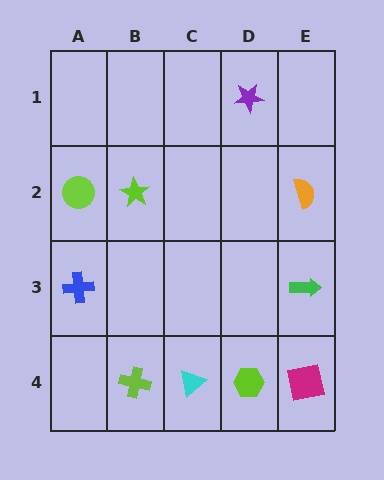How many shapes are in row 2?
3 shapes.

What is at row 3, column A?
A blue cross.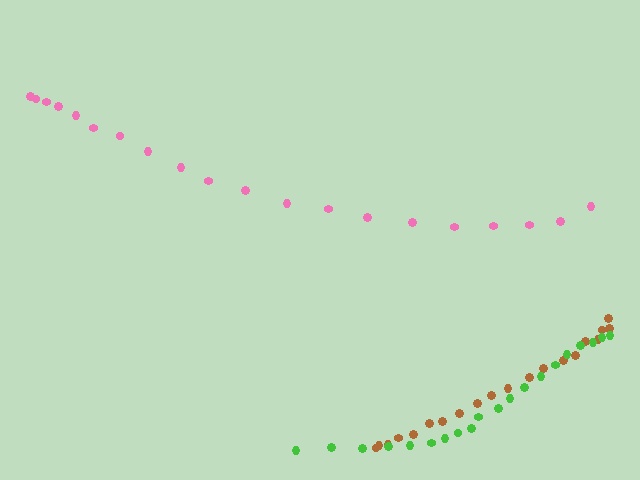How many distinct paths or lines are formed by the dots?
There are 3 distinct paths.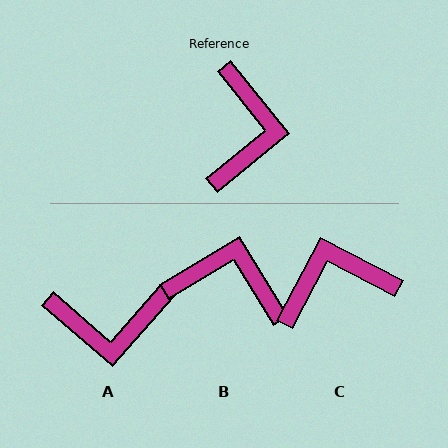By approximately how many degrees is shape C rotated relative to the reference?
Approximately 113 degrees counter-clockwise.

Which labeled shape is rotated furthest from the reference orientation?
C, about 113 degrees away.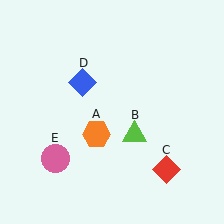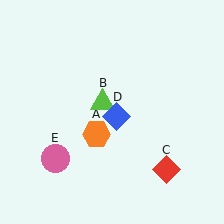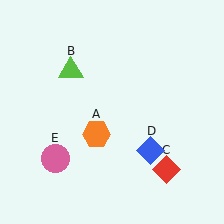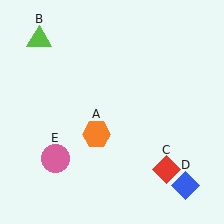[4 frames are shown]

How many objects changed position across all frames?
2 objects changed position: lime triangle (object B), blue diamond (object D).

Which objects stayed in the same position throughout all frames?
Orange hexagon (object A) and red diamond (object C) and pink circle (object E) remained stationary.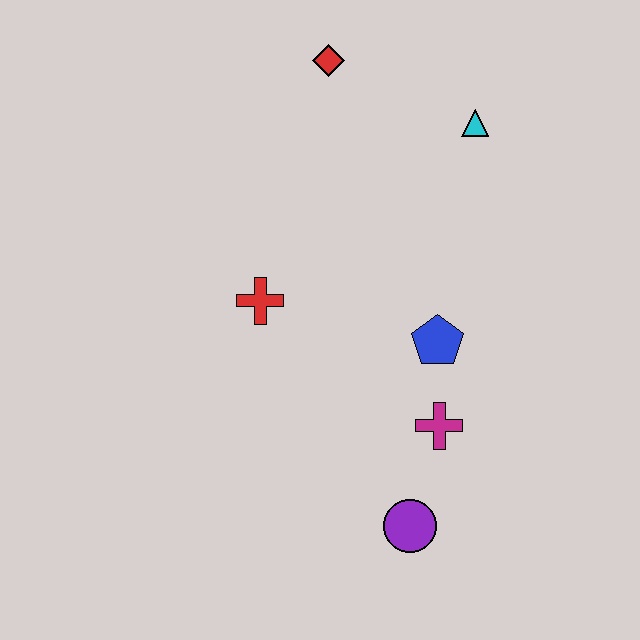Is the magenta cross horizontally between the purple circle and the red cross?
No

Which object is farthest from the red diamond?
The purple circle is farthest from the red diamond.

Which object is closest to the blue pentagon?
The magenta cross is closest to the blue pentagon.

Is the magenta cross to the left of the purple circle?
No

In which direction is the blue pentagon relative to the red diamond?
The blue pentagon is below the red diamond.